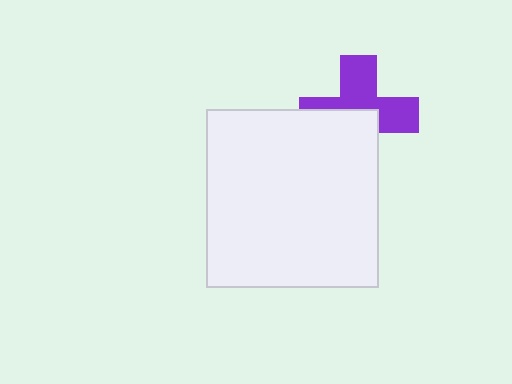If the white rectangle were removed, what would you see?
You would see the complete purple cross.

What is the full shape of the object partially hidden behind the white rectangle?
The partially hidden object is a purple cross.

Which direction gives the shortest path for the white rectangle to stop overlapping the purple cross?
Moving toward the lower-left gives the shortest separation.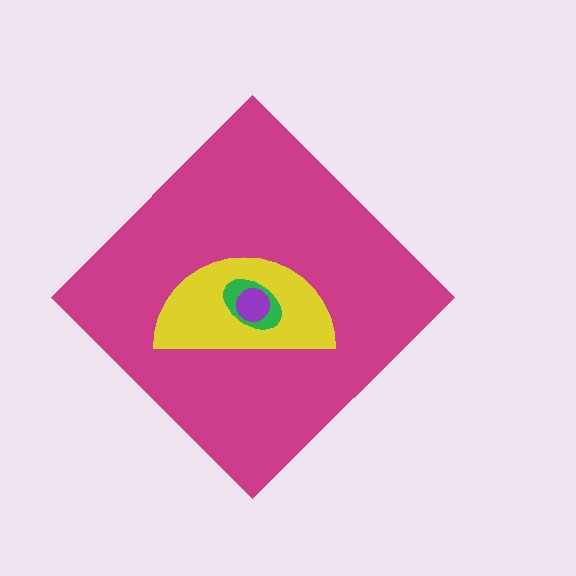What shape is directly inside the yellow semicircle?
The green ellipse.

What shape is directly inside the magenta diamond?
The yellow semicircle.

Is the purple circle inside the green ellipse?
Yes.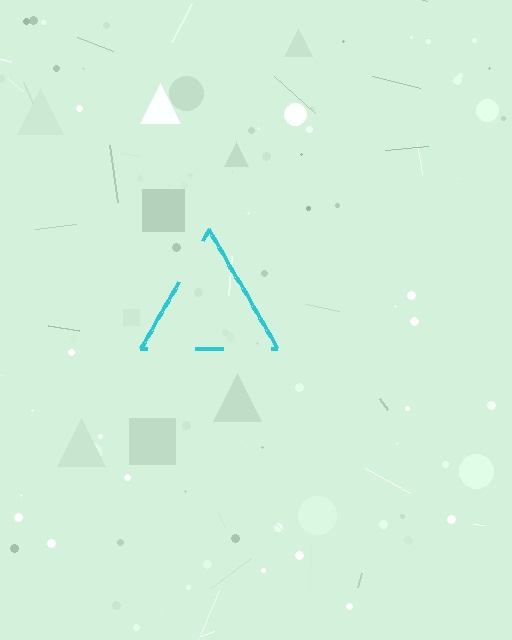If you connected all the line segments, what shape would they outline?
They would outline a triangle.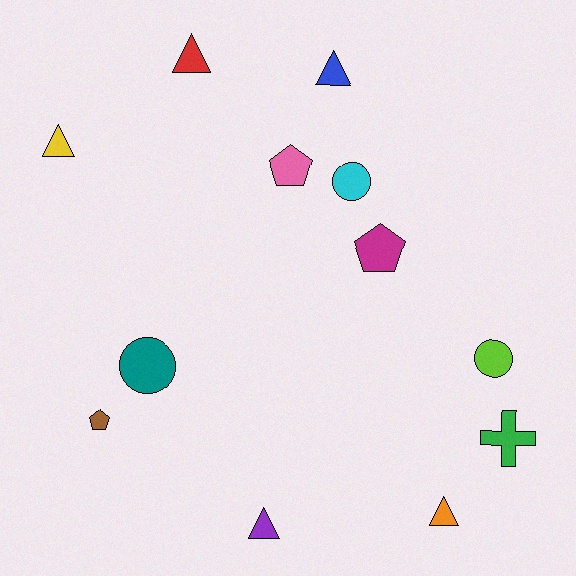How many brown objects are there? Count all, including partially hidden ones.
There is 1 brown object.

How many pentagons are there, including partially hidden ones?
There are 3 pentagons.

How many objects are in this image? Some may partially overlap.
There are 12 objects.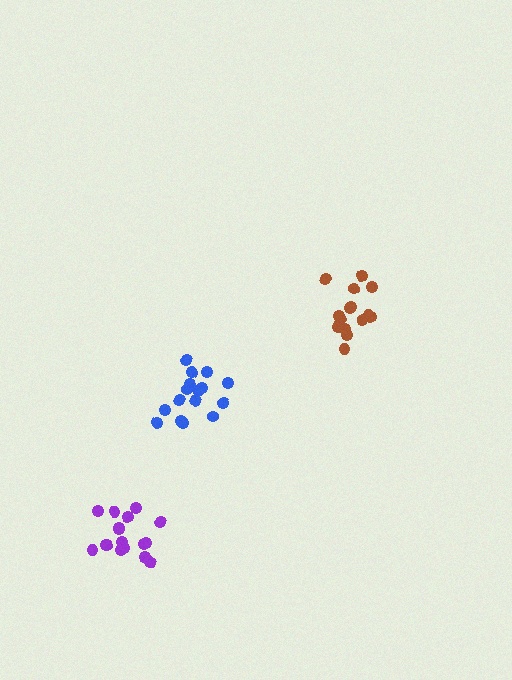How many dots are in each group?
Group 1: 15 dots, Group 2: 16 dots, Group 3: 17 dots (48 total).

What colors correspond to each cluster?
The clusters are colored: brown, blue, purple.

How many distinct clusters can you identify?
There are 3 distinct clusters.